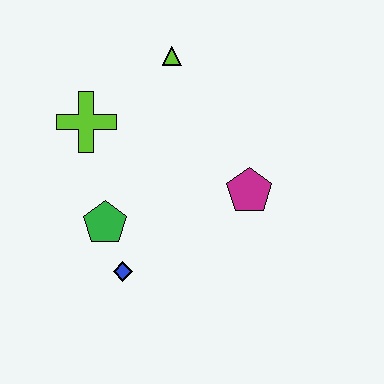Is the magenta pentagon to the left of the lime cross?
No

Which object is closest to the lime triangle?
The lime cross is closest to the lime triangle.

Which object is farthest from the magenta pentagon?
The lime cross is farthest from the magenta pentagon.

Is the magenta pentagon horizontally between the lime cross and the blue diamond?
No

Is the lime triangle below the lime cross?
No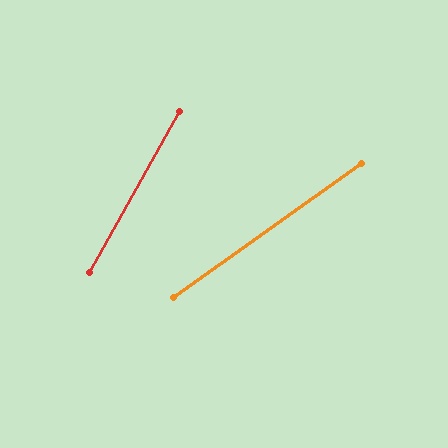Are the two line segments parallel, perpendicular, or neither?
Neither parallel nor perpendicular — they differ by about 25°.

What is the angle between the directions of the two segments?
Approximately 25 degrees.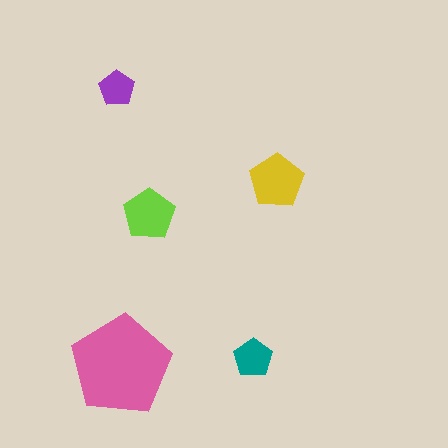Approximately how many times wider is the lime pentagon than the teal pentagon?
About 1.5 times wider.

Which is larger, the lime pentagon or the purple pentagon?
The lime one.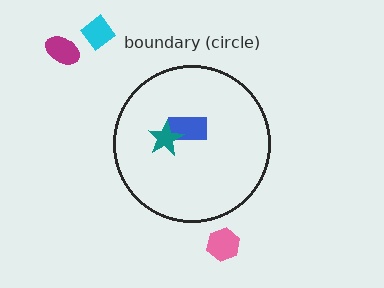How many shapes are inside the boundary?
2 inside, 3 outside.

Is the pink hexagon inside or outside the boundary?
Outside.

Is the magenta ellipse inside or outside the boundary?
Outside.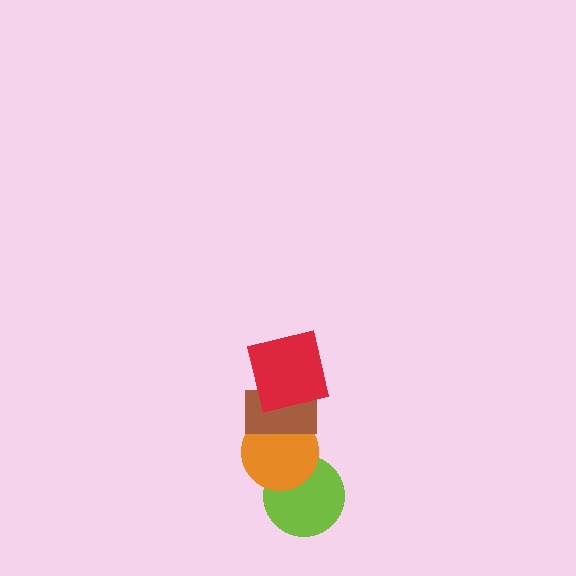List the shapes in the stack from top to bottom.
From top to bottom: the red square, the brown rectangle, the orange circle, the lime circle.